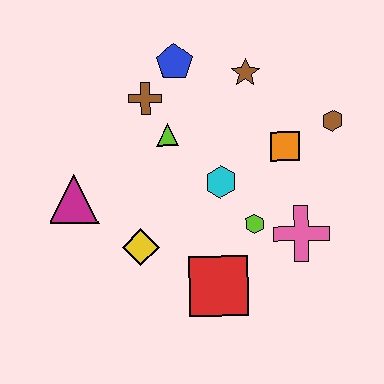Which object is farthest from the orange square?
The magenta triangle is farthest from the orange square.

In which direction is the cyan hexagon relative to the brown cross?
The cyan hexagon is below the brown cross.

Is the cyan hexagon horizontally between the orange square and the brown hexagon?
No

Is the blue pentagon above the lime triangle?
Yes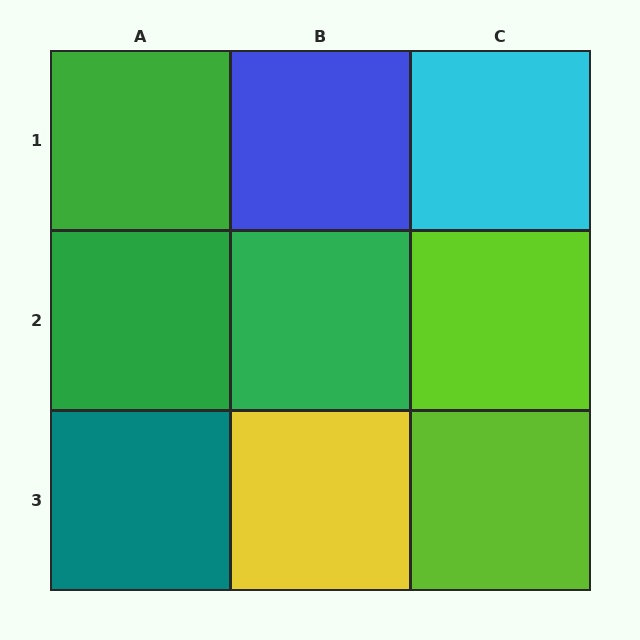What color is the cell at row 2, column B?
Green.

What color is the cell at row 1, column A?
Green.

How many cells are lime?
2 cells are lime.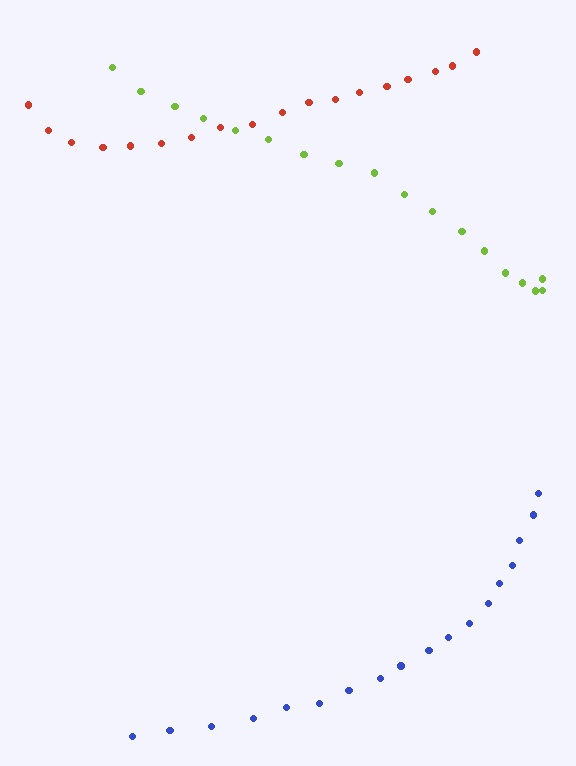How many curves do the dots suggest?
There are 3 distinct paths.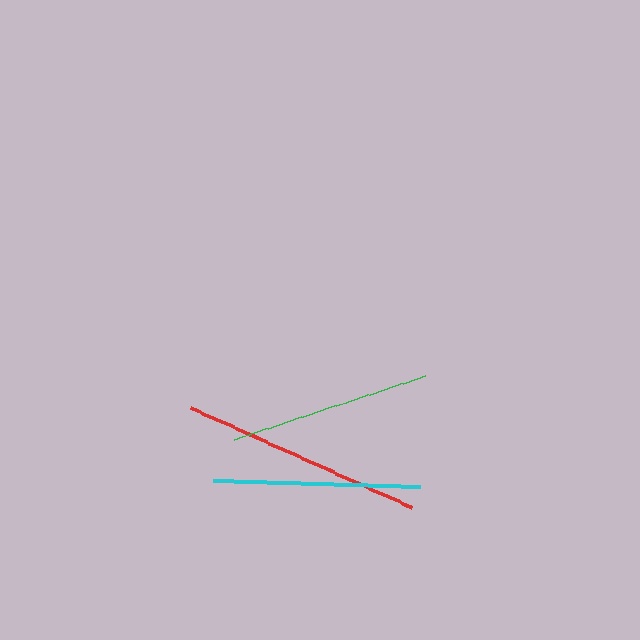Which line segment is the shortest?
The green line is the shortest at approximately 201 pixels.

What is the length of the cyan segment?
The cyan segment is approximately 206 pixels long.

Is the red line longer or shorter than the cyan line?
The red line is longer than the cyan line.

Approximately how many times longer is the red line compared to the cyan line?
The red line is approximately 1.2 times the length of the cyan line.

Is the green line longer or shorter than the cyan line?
The cyan line is longer than the green line.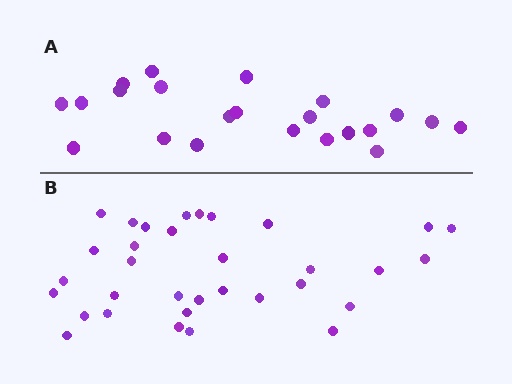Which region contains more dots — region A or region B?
Region B (the bottom region) has more dots.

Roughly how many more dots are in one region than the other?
Region B has roughly 12 or so more dots than region A.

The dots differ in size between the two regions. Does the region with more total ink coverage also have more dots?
No. Region A has more total ink coverage because its dots are larger, but region B actually contains more individual dots. Total area can be misleading — the number of items is what matters here.